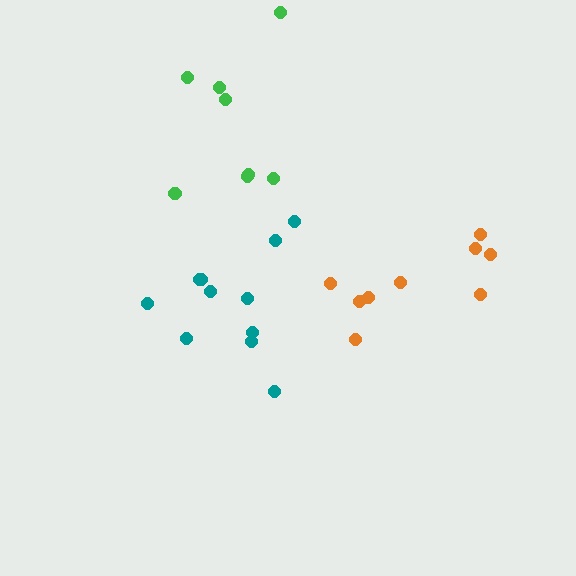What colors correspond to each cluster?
The clusters are colored: orange, green, teal.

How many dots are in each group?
Group 1: 9 dots, Group 2: 8 dots, Group 3: 11 dots (28 total).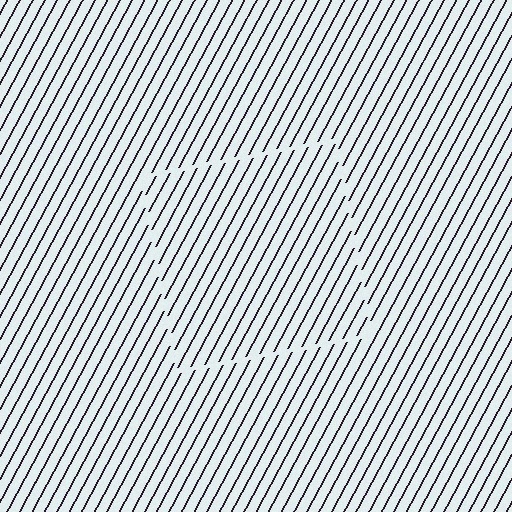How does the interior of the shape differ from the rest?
The interior of the shape contains the same grating, shifted by half a period — the contour is defined by the phase discontinuity where line-ends from the inner and outer gratings abut.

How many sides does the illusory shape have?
4 sides — the line-ends trace a square.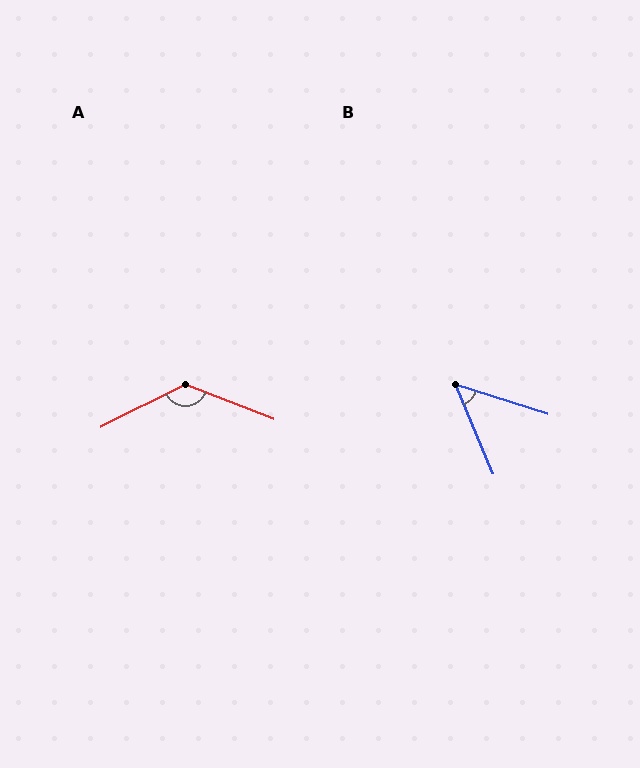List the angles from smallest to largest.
B (49°), A (132°).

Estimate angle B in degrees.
Approximately 49 degrees.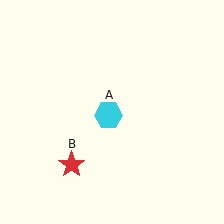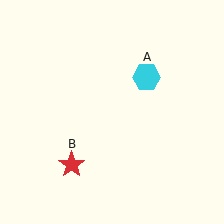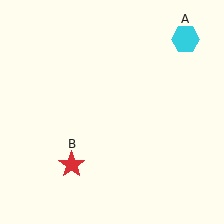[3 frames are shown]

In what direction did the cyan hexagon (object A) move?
The cyan hexagon (object A) moved up and to the right.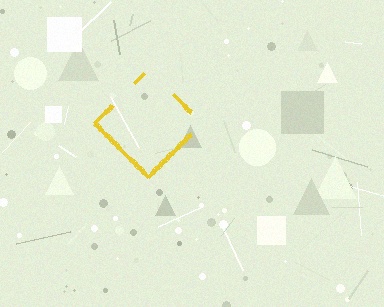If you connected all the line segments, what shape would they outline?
They would outline a diamond.